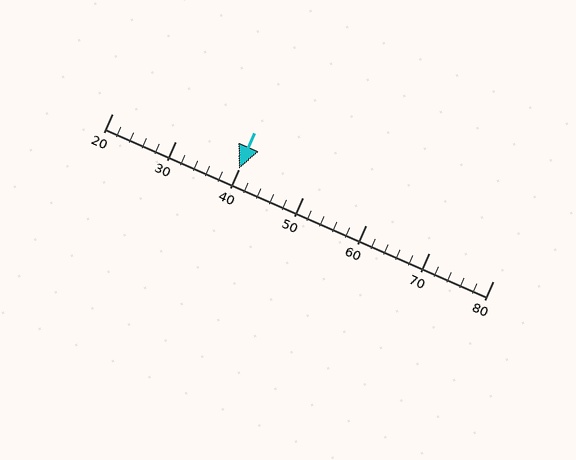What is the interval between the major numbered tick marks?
The major tick marks are spaced 10 units apart.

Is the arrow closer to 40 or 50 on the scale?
The arrow is closer to 40.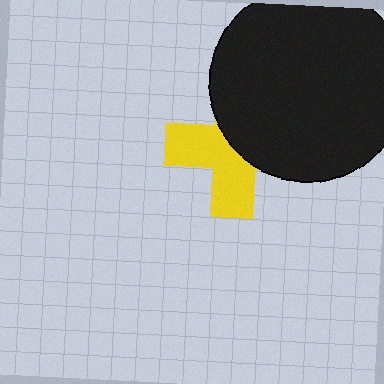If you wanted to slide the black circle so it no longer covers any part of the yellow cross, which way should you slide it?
Slide it toward the upper-right — that is the most direct way to separate the two shapes.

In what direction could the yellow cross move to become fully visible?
The yellow cross could move toward the lower-left. That would shift it out from behind the black circle entirely.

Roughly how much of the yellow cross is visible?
About half of it is visible (roughly 50%).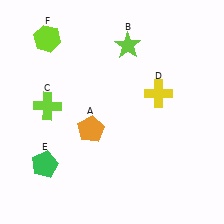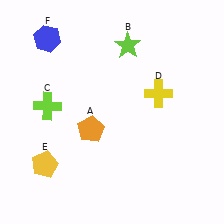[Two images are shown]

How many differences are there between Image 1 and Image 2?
There are 2 differences between the two images.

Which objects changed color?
E changed from green to yellow. F changed from lime to blue.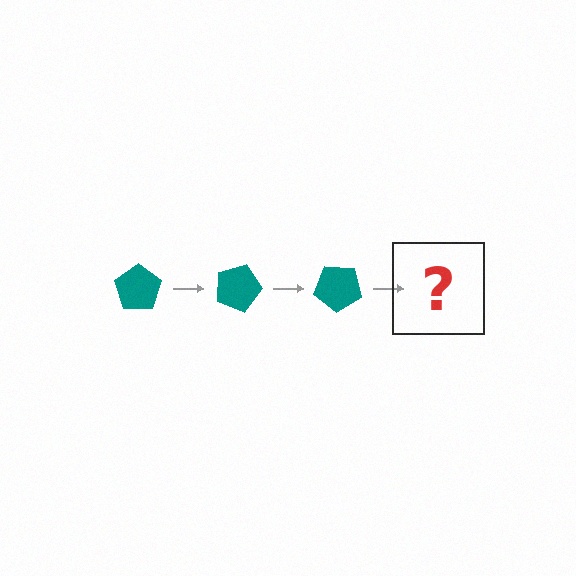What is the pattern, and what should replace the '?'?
The pattern is that the pentagon rotates 20 degrees each step. The '?' should be a teal pentagon rotated 60 degrees.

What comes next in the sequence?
The next element should be a teal pentagon rotated 60 degrees.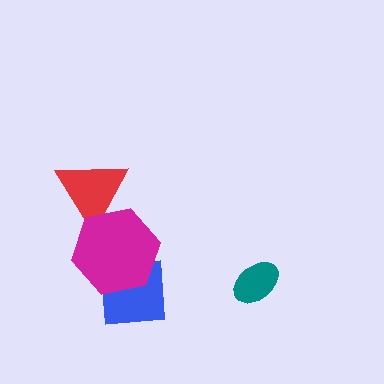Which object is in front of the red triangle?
The magenta hexagon is in front of the red triangle.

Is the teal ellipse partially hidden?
No, no other shape covers it.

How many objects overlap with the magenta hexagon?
2 objects overlap with the magenta hexagon.